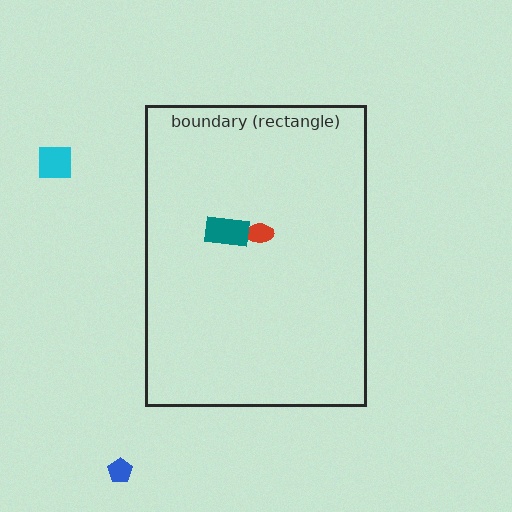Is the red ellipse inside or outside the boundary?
Inside.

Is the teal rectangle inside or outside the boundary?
Inside.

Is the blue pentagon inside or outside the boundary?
Outside.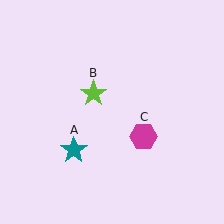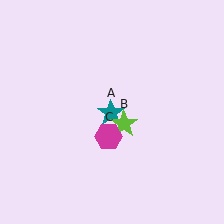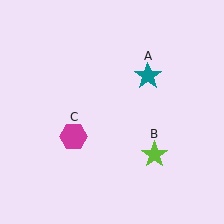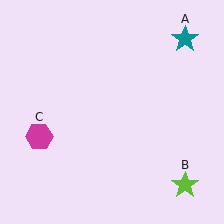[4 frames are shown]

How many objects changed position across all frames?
3 objects changed position: teal star (object A), lime star (object B), magenta hexagon (object C).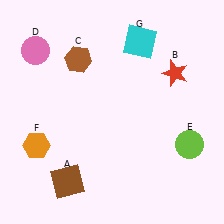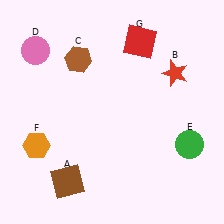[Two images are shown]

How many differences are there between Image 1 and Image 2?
There are 2 differences between the two images.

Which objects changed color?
E changed from lime to green. G changed from cyan to red.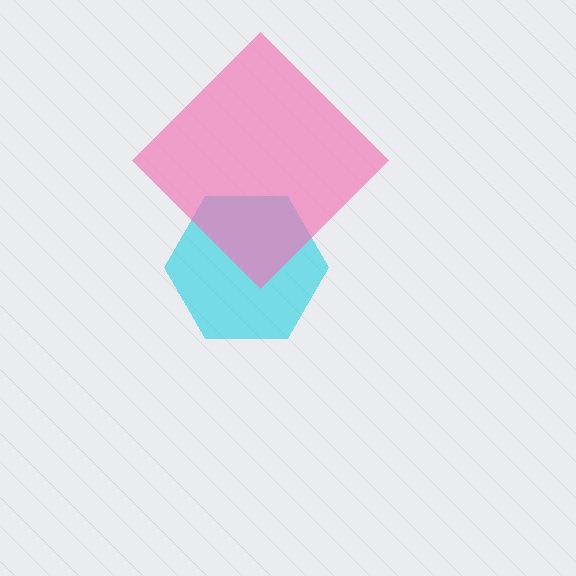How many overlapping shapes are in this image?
There are 2 overlapping shapes in the image.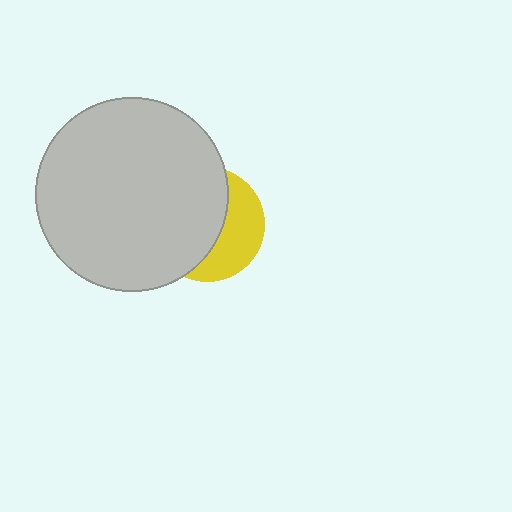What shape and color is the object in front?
The object in front is a light gray circle.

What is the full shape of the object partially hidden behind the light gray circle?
The partially hidden object is a yellow circle.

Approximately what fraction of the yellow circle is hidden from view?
Roughly 61% of the yellow circle is hidden behind the light gray circle.